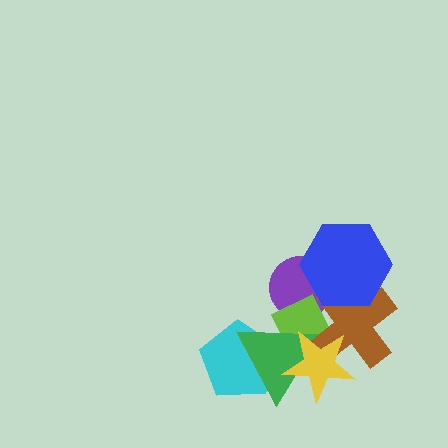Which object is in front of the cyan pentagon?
The green triangle is in front of the cyan pentagon.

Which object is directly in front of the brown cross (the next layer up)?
The blue hexagon is directly in front of the brown cross.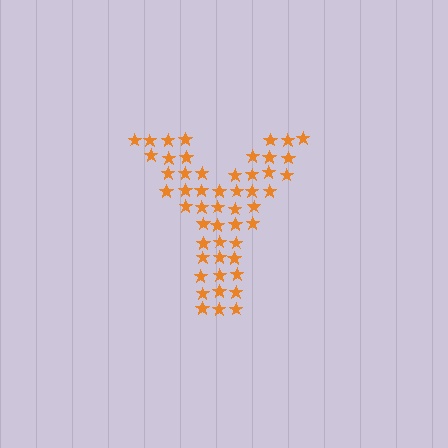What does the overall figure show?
The overall figure shows the letter Y.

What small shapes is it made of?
It is made of small stars.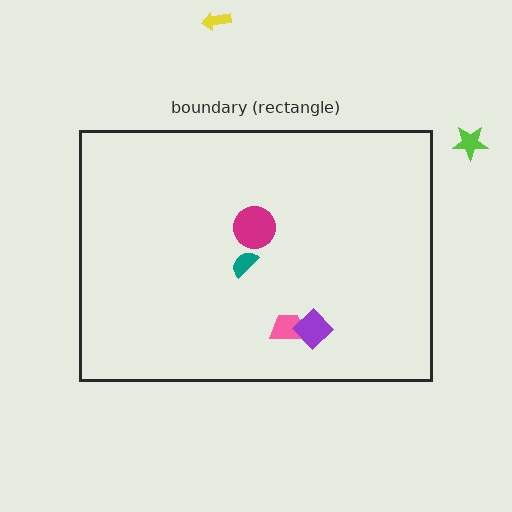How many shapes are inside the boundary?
4 inside, 2 outside.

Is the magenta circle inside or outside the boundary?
Inside.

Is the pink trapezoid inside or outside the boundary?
Inside.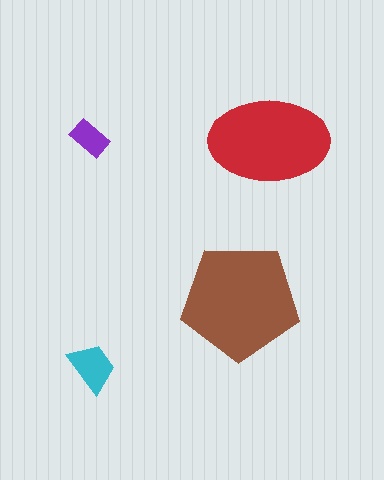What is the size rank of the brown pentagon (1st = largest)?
1st.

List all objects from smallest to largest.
The purple rectangle, the cyan trapezoid, the red ellipse, the brown pentagon.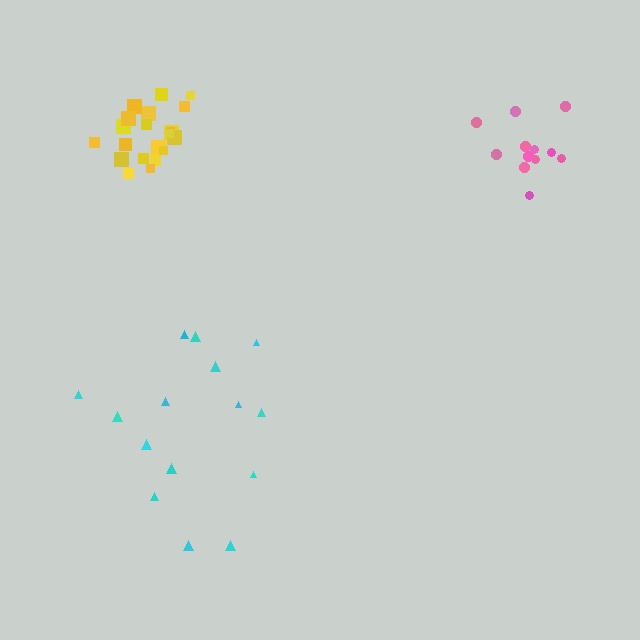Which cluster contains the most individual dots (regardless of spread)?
Yellow (21).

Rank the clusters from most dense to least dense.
yellow, pink, cyan.